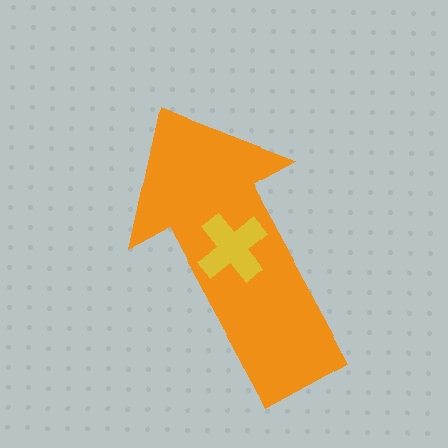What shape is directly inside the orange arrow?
The yellow cross.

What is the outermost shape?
The orange arrow.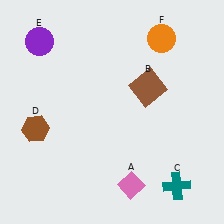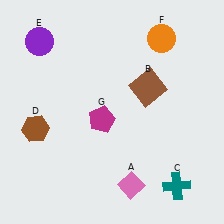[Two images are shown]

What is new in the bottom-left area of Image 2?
A magenta pentagon (G) was added in the bottom-left area of Image 2.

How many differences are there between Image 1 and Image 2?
There is 1 difference between the two images.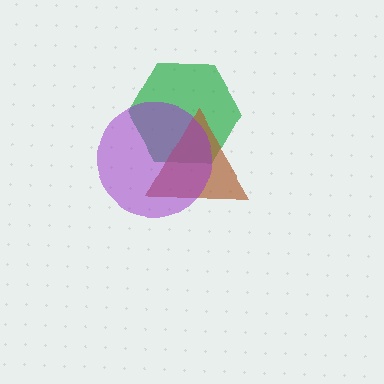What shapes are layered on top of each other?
The layered shapes are: a green hexagon, a brown triangle, a purple circle.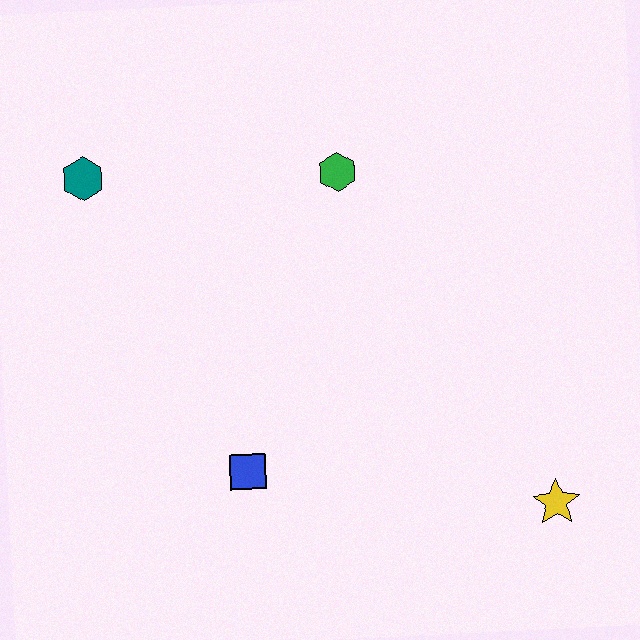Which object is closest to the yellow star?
The blue square is closest to the yellow star.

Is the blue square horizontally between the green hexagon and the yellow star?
No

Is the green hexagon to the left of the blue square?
No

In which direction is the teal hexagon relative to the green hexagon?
The teal hexagon is to the left of the green hexagon.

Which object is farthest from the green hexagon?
The yellow star is farthest from the green hexagon.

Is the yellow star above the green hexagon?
No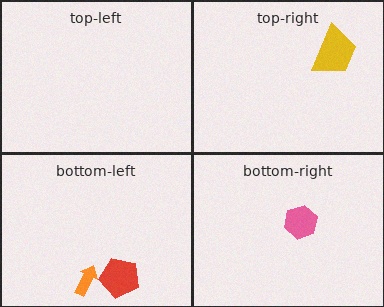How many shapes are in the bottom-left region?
2.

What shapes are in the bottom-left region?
The red pentagon, the orange arrow.